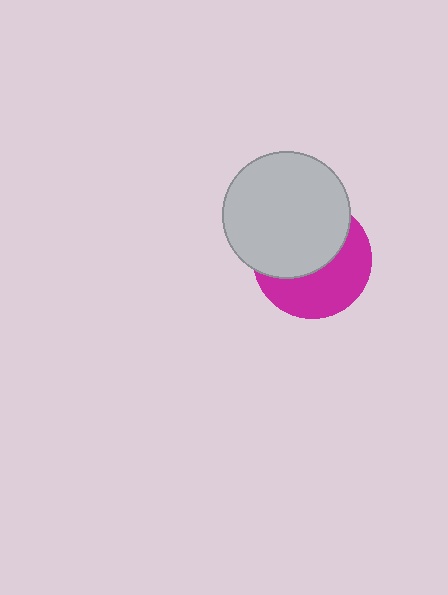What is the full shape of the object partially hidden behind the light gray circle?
The partially hidden object is a magenta circle.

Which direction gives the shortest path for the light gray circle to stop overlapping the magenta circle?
Moving up gives the shortest separation.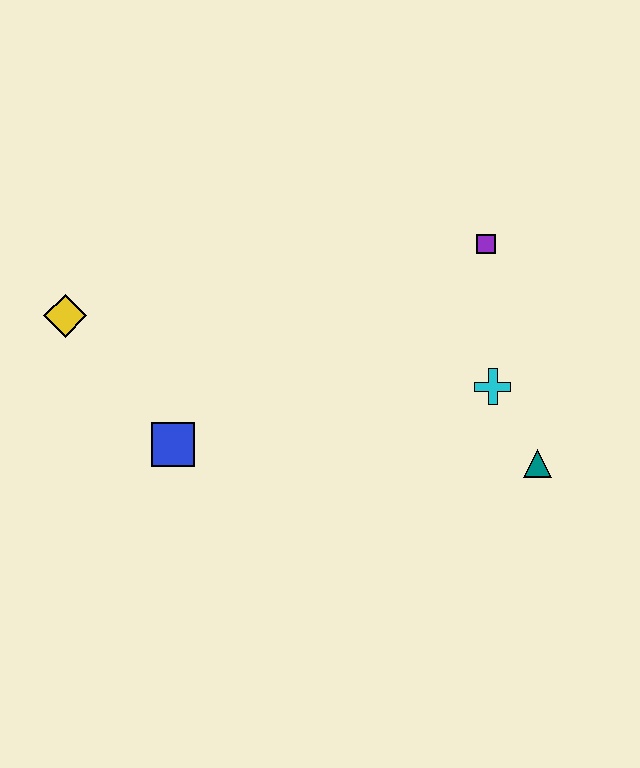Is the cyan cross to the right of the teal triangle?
No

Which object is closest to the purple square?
The cyan cross is closest to the purple square.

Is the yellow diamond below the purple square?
Yes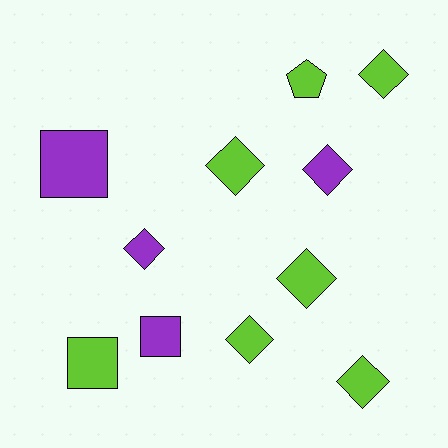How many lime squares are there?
There is 1 lime square.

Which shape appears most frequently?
Diamond, with 7 objects.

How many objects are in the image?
There are 11 objects.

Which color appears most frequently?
Lime, with 7 objects.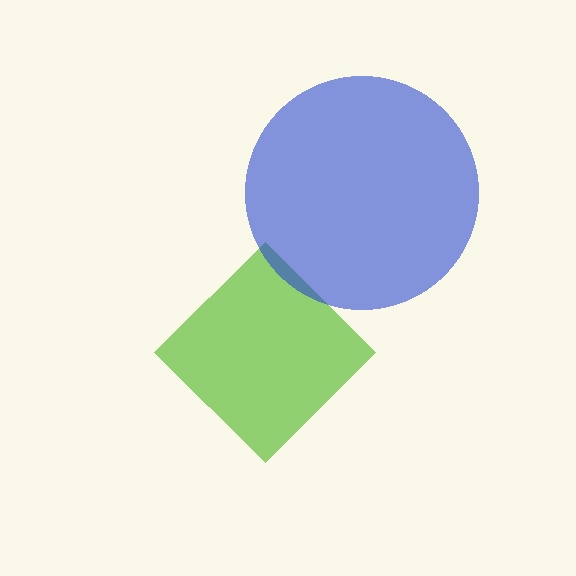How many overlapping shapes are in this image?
There are 2 overlapping shapes in the image.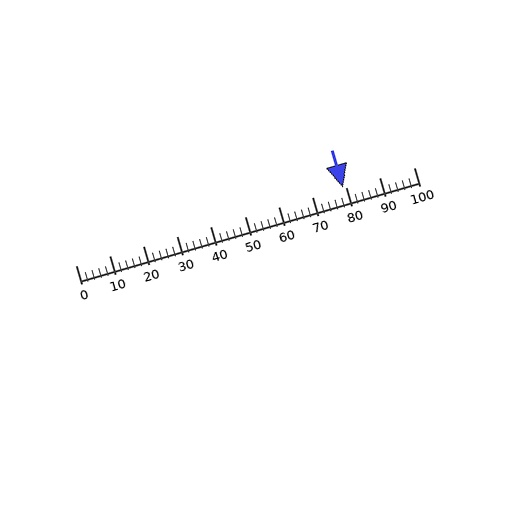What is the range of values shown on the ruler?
The ruler shows values from 0 to 100.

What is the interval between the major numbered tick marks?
The major tick marks are spaced 10 units apart.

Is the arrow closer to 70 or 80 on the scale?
The arrow is closer to 80.